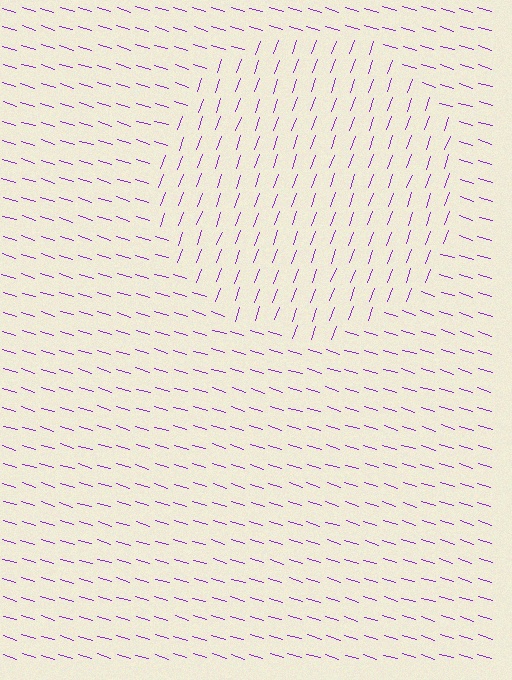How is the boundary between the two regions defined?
The boundary is defined purely by a change in line orientation (approximately 87 degrees difference). All lines are the same color and thickness.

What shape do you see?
I see a circle.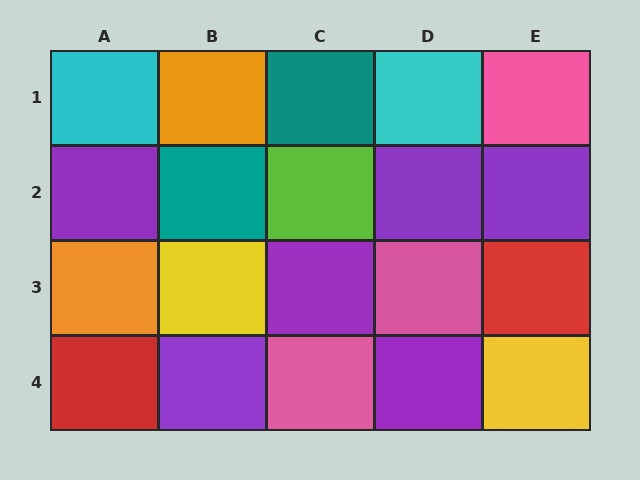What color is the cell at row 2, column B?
Teal.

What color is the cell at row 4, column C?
Pink.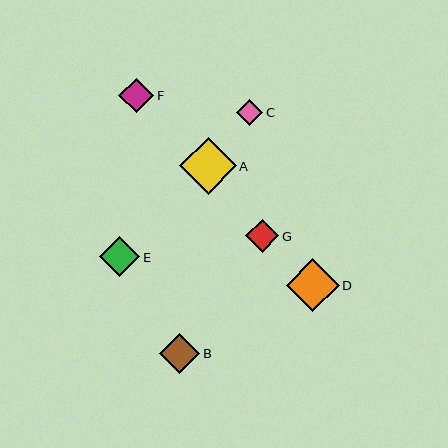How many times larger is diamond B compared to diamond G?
Diamond B is approximately 1.2 times the size of diamond G.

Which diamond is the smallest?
Diamond C is the smallest with a size of approximately 26 pixels.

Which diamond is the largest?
Diamond A is the largest with a size of approximately 56 pixels.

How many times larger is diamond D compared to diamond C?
Diamond D is approximately 2.0 times the size of diamond C.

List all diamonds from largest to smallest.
From largest to smallest: A, D, E, B, F, G, C.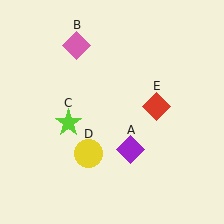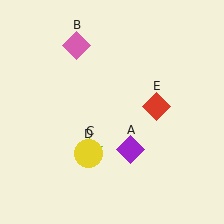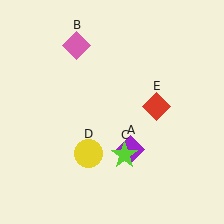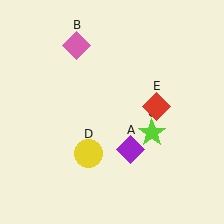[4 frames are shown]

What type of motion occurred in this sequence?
The lime star (object C) rotated counterclockwise around the center of the scene.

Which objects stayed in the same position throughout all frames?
Purple diamond (object A) and pink diamond (object B) and yellow circle (object D) and red diamond (object E) remained stationary.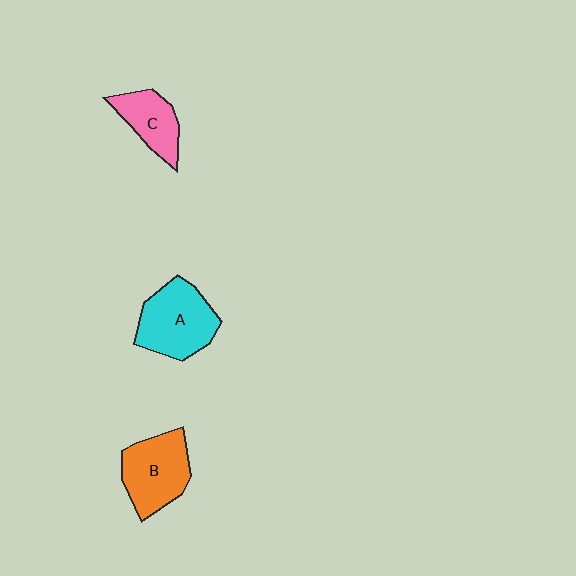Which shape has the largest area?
Shape A (cyan).